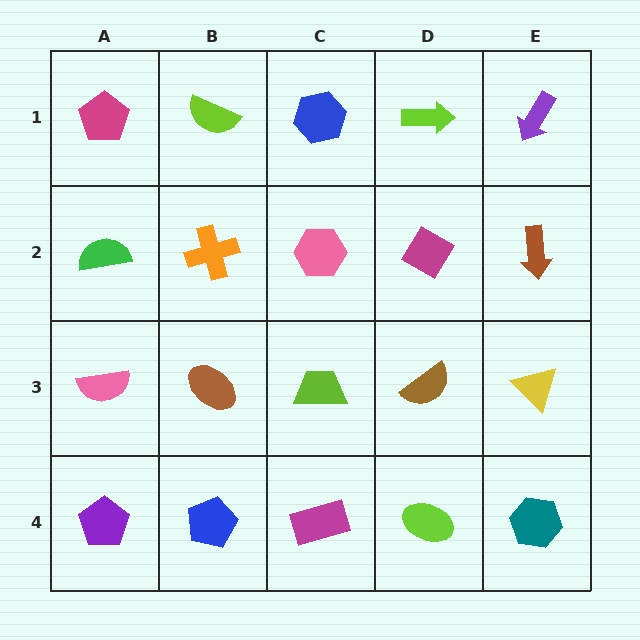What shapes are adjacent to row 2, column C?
A blue hexagon (row 1, column C), a lime trapezoid (row 3, column C), an orange cross (row 2, column B), a magenta diamond (row 2, column D).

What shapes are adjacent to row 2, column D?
A lime arrow (row 1, column D), a brown semicircle (row 3, column D), a pink hexagon (row 2, column C), a brown arrow (row 2, column E).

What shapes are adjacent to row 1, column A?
A green semicircle (row 2, column A), a lime semicircle (row 1, column B).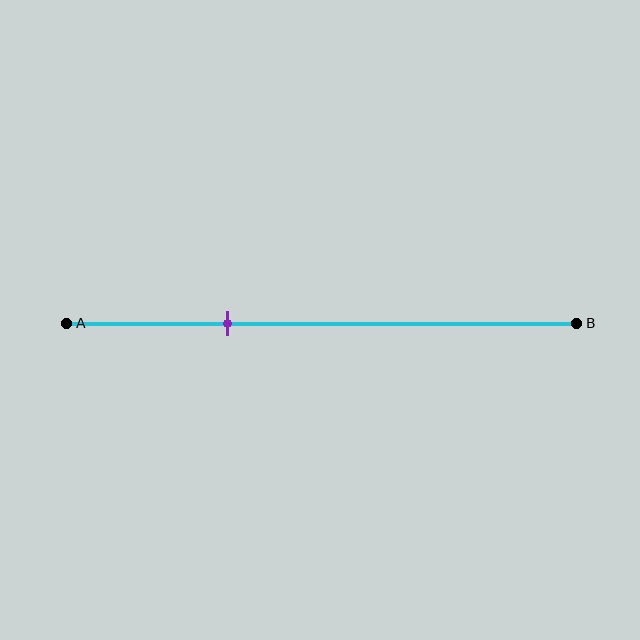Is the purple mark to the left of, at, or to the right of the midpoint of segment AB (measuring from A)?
The purple mark is to the left of the midpoint of segment AB.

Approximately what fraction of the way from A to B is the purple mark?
The purple mark is approximately 30% of the way from A to B.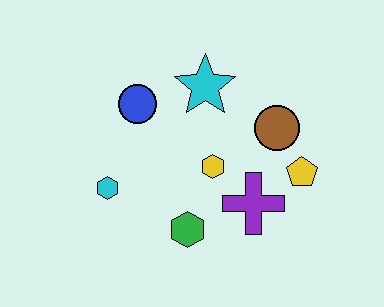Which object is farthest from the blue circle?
The yellow pentagon is farthest from the blue circle.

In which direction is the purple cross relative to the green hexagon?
The purple cross is to the right of the green hexagon.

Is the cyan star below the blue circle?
No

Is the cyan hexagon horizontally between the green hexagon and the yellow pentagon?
No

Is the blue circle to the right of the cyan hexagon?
Yes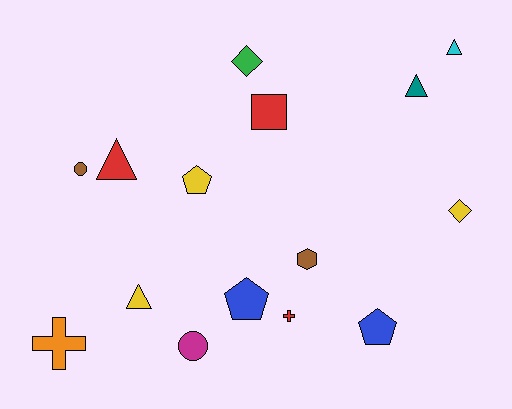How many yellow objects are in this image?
There are 3 yellow objects.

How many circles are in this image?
There are 2 circles.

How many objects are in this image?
There are 15 objects.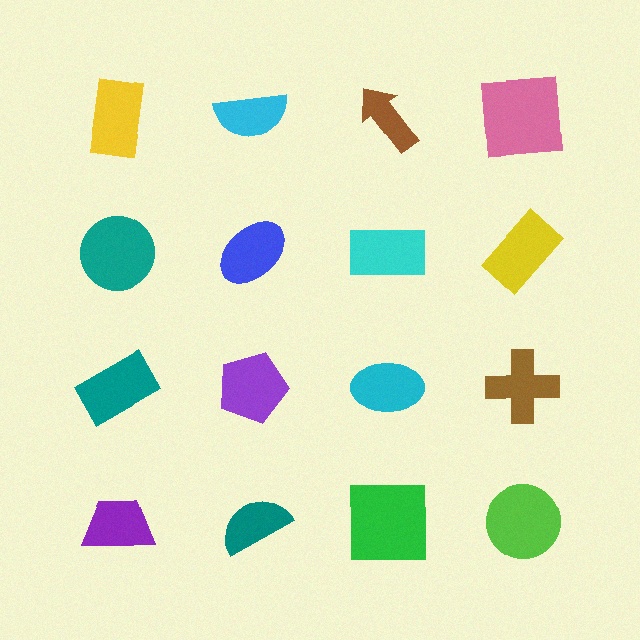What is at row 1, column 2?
A cyan semicircle.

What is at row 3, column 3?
A cyan ellipse.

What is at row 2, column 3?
A cyan rectangle.